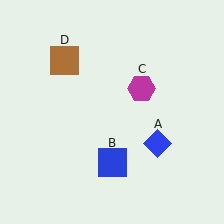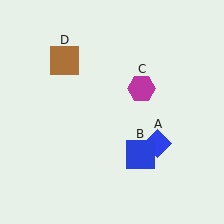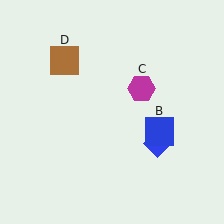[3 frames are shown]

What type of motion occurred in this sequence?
The blue square (object B) rotated counterclockwise around the center of the scene.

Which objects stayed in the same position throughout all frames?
Blue diamond (object A) and magenta hexagon (object C) and brown square (object D) remained stationary.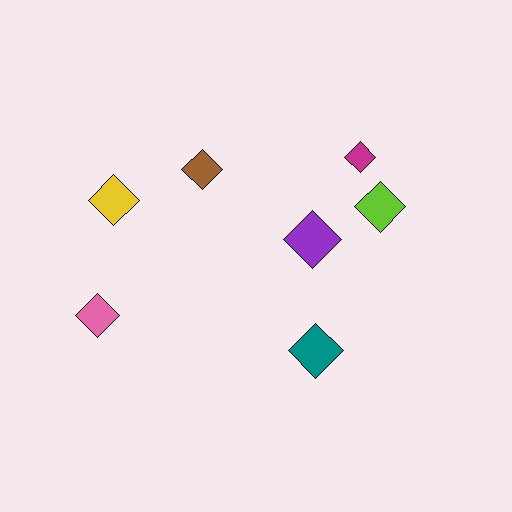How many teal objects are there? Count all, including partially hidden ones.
There is 1 teal object.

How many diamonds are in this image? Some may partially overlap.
There are 7 diamonds.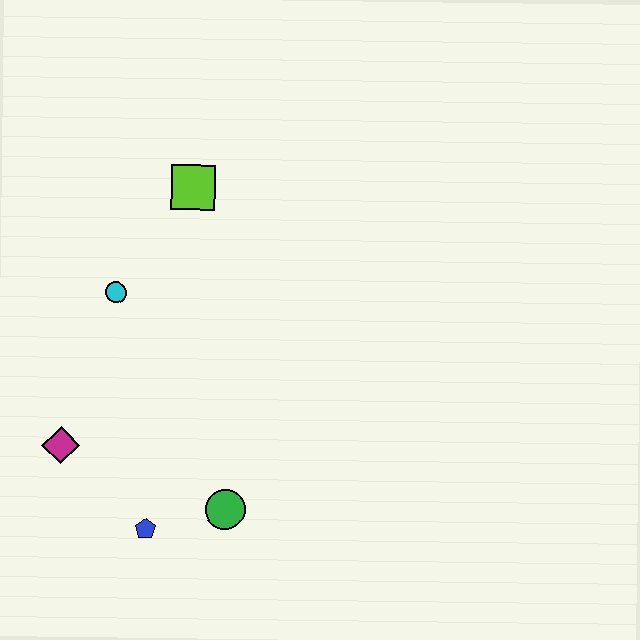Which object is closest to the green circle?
The blue pentagon is closest to the green circle.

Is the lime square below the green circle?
No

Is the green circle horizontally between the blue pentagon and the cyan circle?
No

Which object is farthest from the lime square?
The blue pentagon is farthest from the lime square.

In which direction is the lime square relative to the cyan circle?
The lime square is above the cyan circle.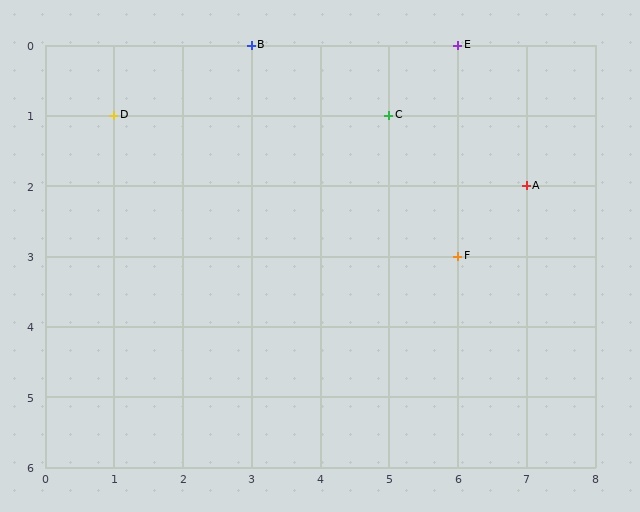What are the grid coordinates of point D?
Point D is at grid coordinates (1, 1).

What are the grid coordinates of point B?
Point B is at grid coordinates (3, 0).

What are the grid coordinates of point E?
Point E is at grid coordinates (6, 0).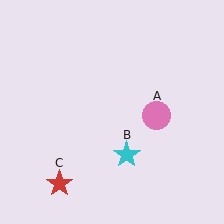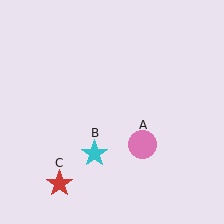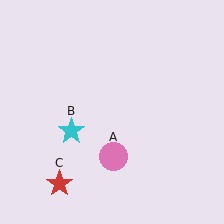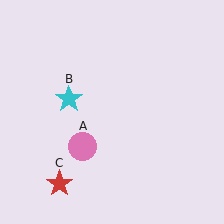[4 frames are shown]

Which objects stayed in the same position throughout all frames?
Red star (object C) remained stationary.